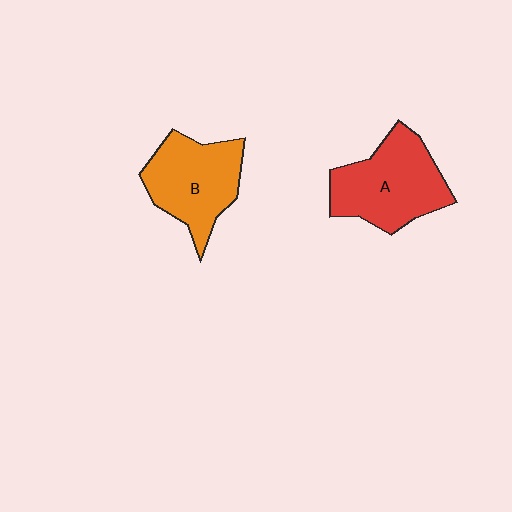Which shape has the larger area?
Shape A (red).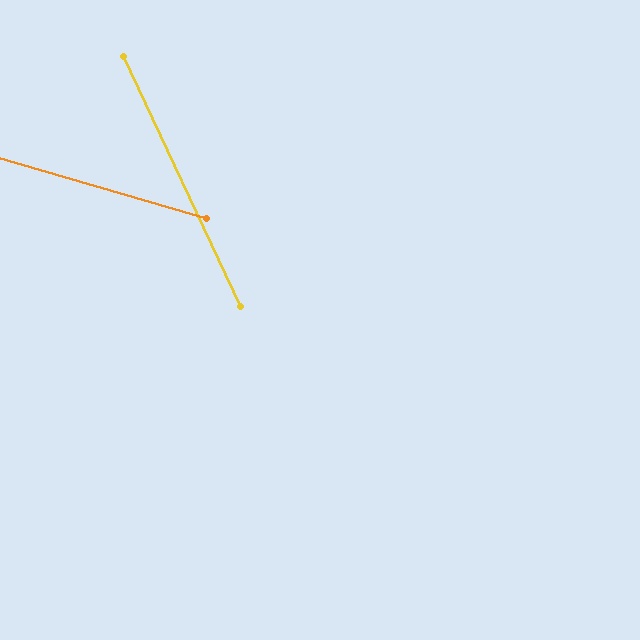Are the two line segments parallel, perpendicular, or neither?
Neither parallel nor perpendicular — they differ by about 49°.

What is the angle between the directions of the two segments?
Approximately 49 degrees.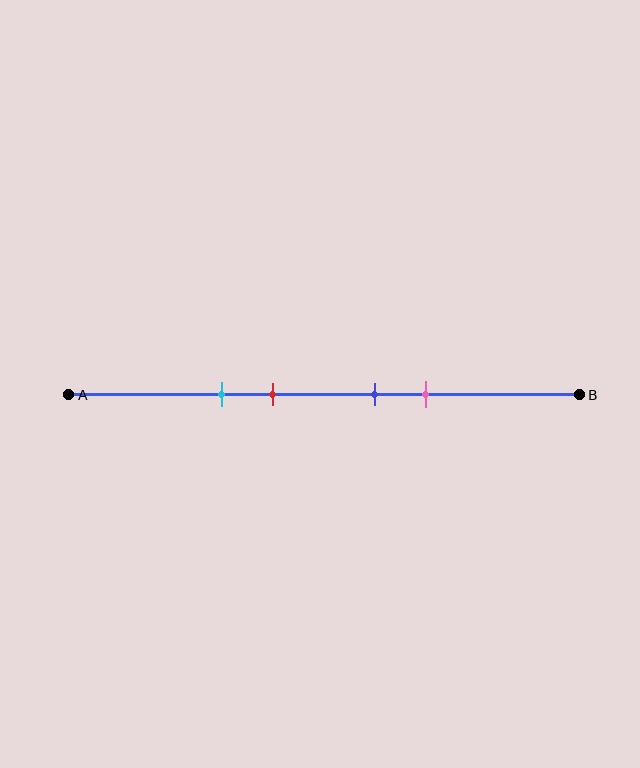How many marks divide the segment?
There are 4 marks dividing the segment.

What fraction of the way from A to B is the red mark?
The red mark is approximately 40% (0.4) of the way from A to B.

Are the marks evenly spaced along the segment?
No, the marks are not evenly spaced.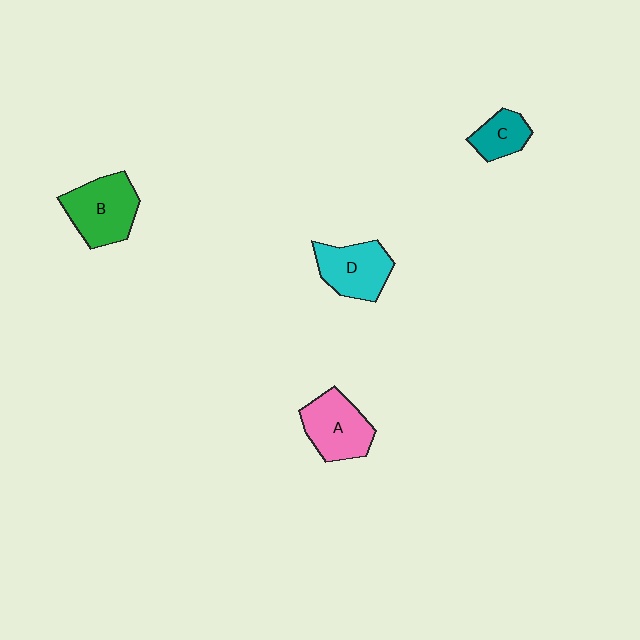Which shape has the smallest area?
Shape C (teal).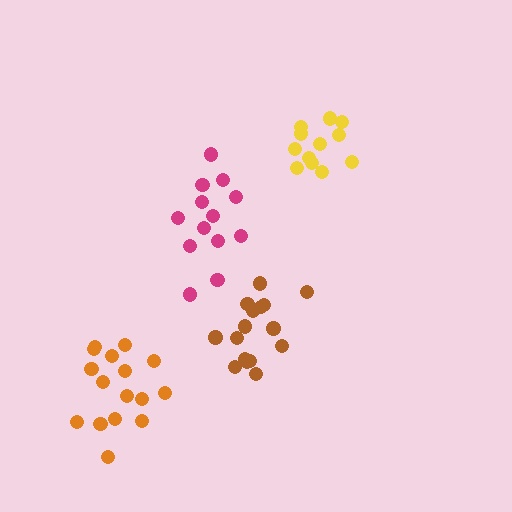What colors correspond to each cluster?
The clusters are colored: yellow, brown, orange, magenta.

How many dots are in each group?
Group 1: 12 dots, Group 2: 16 dots, Group 3: 16 dots, Group 4: 13 dots (57 total).